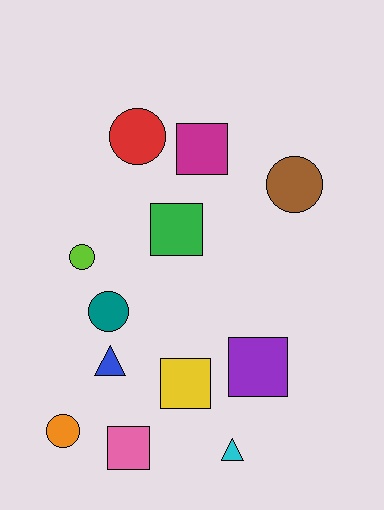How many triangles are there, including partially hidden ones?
There are 2 triangles.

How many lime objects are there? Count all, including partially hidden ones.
There is 1 lime object.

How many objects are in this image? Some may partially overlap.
There are 12 objects.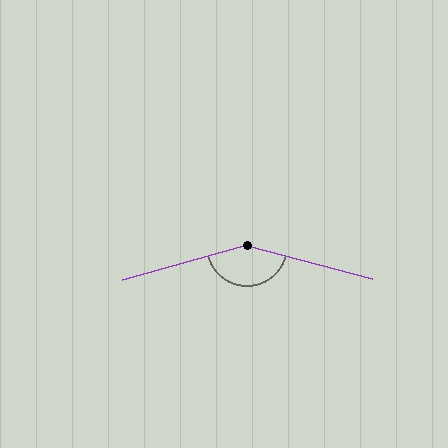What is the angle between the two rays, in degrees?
Approximately 150 degrees.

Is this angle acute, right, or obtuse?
It is obtuse.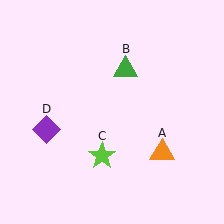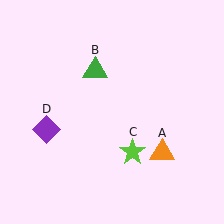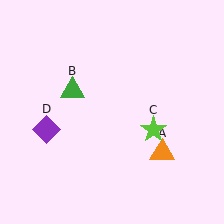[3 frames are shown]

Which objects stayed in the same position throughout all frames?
Orange triangle (object A) and purple diamond (object D) remained stationary.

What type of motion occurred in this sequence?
The green triangle (object B), lime star (object C) rotated counterclockwise around the center of the scene.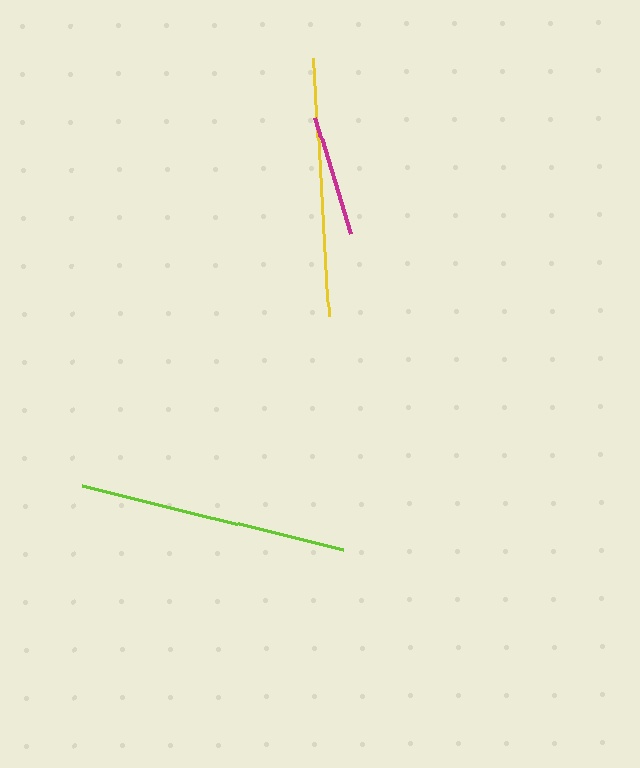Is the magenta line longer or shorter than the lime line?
The lime line is longer than the magenta line.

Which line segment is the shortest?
The magenta line is the shortest at approximately 121 pixels.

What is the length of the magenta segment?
The magenta segment is approximately 121 pixels long.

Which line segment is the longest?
The lime line is the longest at approximately 268 pixels.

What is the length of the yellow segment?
The yellow segment is approximately 259 pixels long.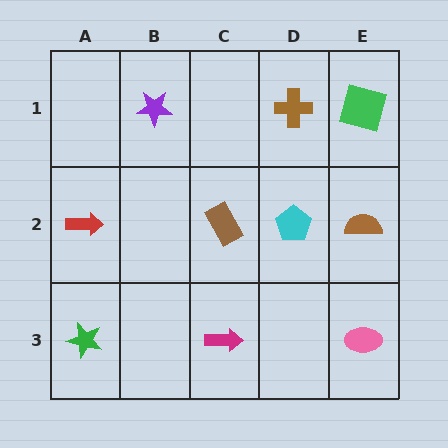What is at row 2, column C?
A brown rectangle.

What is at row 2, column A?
A red arrow.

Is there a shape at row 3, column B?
No, that cell is empty.